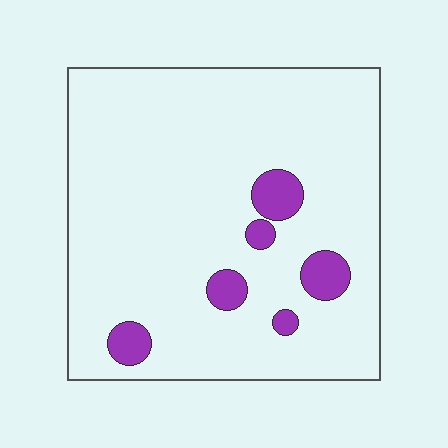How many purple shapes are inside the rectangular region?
6.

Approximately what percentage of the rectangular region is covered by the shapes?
Approximately 10%.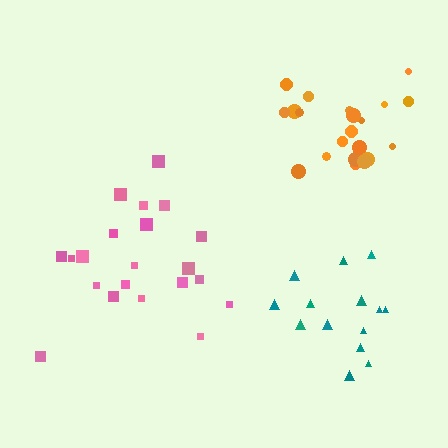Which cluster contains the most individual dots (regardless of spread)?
Orange (23).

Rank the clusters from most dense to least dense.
orange, teal, pink.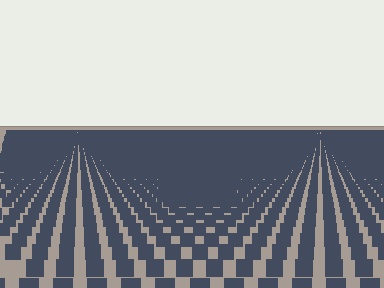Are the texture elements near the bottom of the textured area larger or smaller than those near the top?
Larger. Near the bottom, elements are closer to the viewer and appear at a bigger on-screen size.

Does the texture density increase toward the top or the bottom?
Density increases toward the top.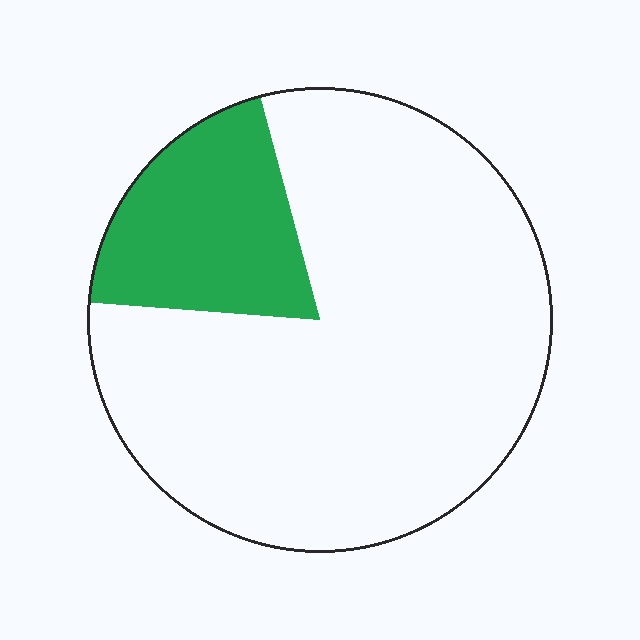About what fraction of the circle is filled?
About one fifth (1/5).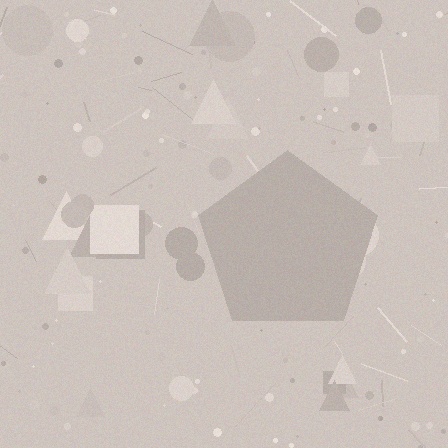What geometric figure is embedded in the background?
A pentagon is embedded in the background.